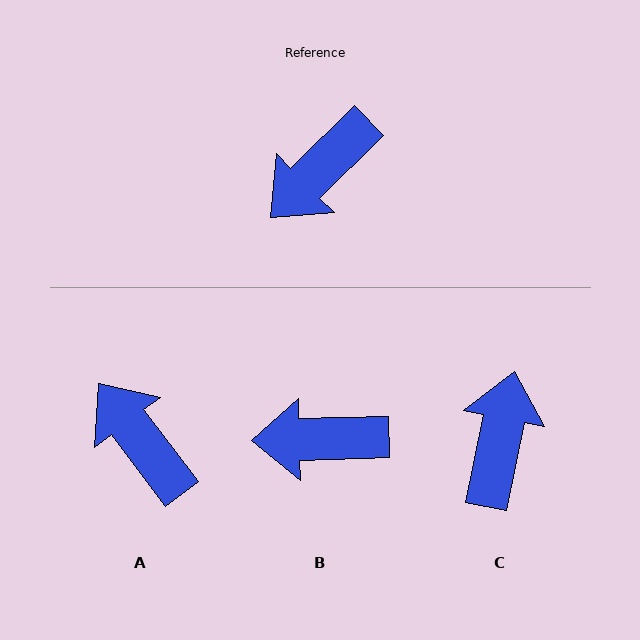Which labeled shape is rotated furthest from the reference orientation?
C, about 146 degrees away.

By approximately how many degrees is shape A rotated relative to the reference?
Approximately 97 degrees clockwise.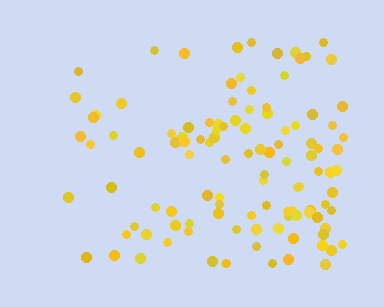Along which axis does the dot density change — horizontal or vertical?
Horizontal.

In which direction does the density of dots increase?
From left to right, with the right side densest.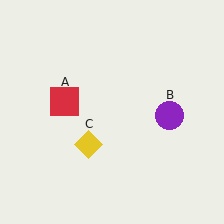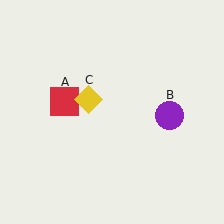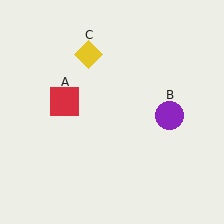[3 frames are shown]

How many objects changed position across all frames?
1 object changed position: yellow diamond (object C).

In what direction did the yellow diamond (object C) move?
The yellow diamond (object C) moved up.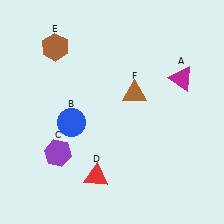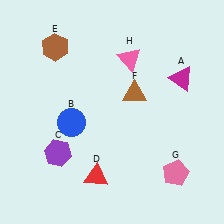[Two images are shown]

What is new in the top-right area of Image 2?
A pink triangle (H) was added in the top-right area of Image 2.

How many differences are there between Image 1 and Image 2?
There are 2 differences between the two images.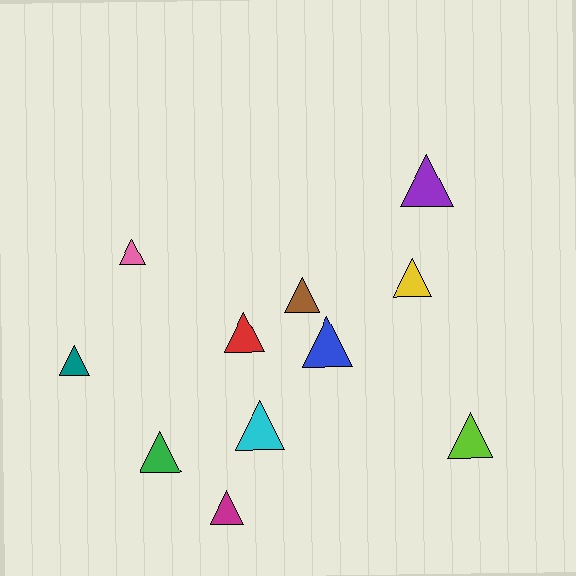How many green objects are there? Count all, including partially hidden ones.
There is 1 green object.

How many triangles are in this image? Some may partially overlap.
There are 11 triangles.